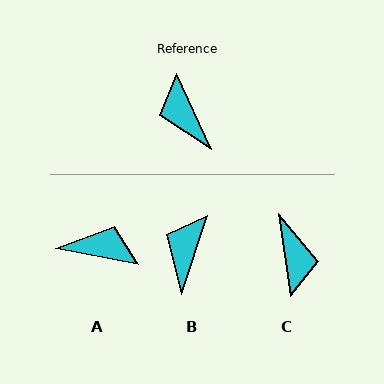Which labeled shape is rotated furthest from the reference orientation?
C, about 163 degrees away.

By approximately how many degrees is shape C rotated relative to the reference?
Approximately 163 degrees counter-clockwise.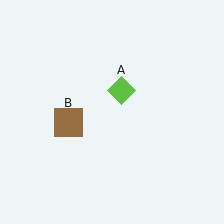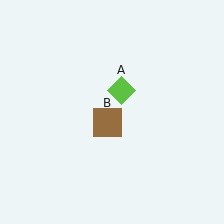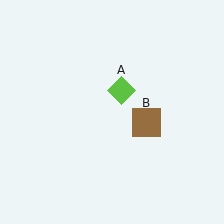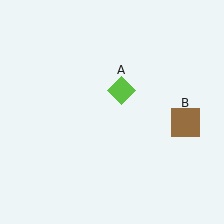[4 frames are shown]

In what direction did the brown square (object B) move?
The brown square (object B) moved right.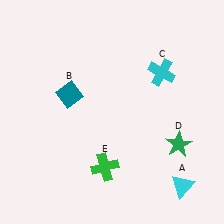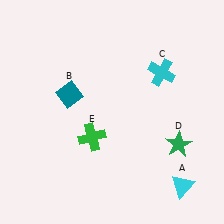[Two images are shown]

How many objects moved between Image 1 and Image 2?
1 object moved between the two images.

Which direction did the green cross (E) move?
The green cross (E) moved up.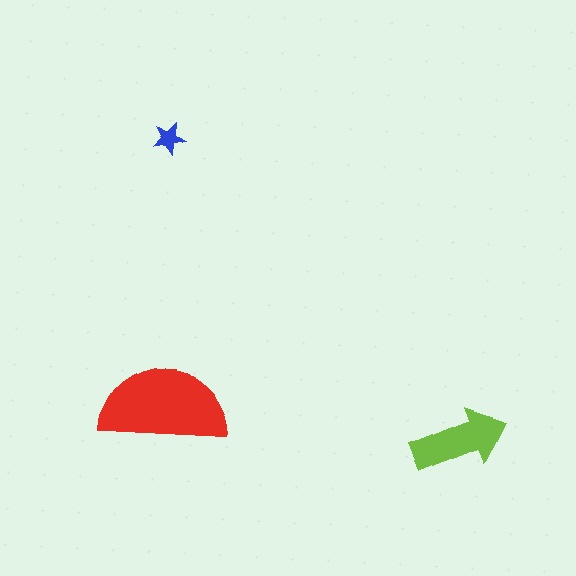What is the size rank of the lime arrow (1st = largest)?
2nd.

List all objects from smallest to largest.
The blue star, the lime arrow, the red semicircle.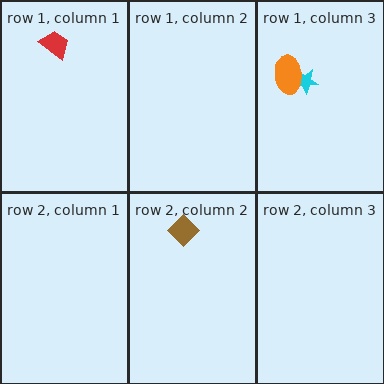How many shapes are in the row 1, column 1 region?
1.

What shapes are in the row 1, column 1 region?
The red trapezoid.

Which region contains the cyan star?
The row 1, column 3 region.